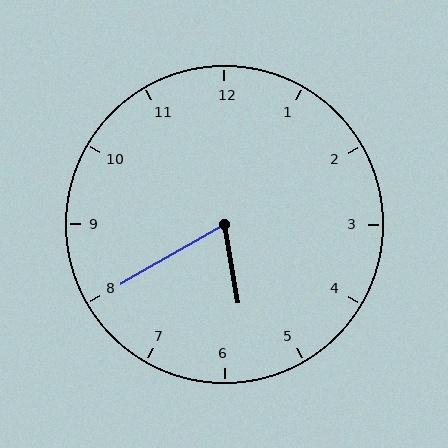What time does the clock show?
5:40.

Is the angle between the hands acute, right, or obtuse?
It is acute.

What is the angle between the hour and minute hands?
Approximately 70 degrees.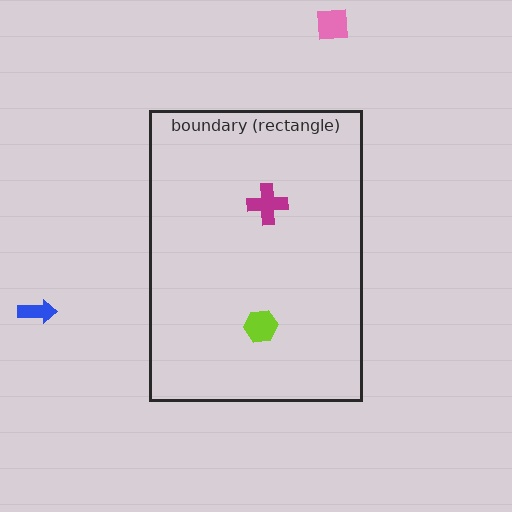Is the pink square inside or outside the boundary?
Outside.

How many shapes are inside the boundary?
2 inside, 2 outside.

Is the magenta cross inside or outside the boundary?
Inside.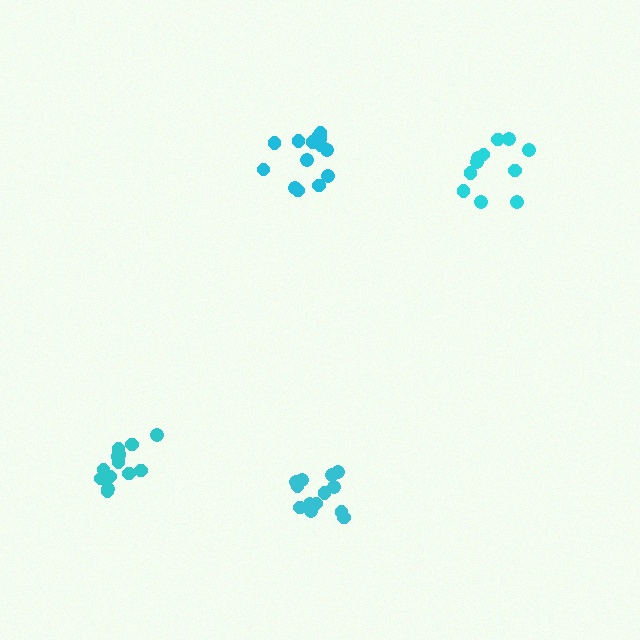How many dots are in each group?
Group 1: 14 dots, Group 2: 11 dots, Group 3: 13 dots, Group 4: 14 dots (52 total).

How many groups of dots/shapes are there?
There are 4 groups.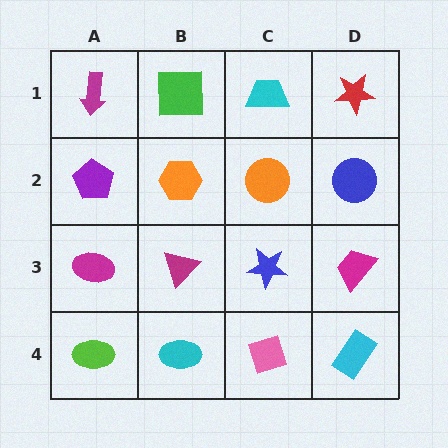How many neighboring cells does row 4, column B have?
3.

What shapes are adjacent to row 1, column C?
An orange circle (row 2, column C), a green square (row 1, column B), a red star (row 1, column D).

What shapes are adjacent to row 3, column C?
An orange circle (row 2, column C), a pink diamond (row 4, column C), a magenta triangle (row 3, column B), a magenta trapezoid (row 3, column D).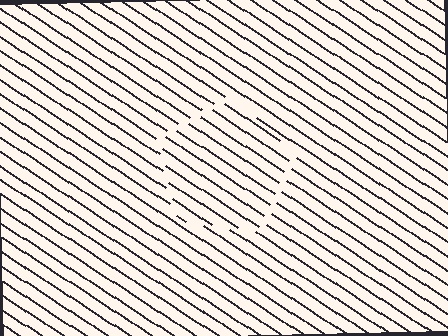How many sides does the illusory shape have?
5 sides — the line-ends trace a pentagon.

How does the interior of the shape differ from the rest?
The interior of the shape contains the same grating, shifted by half a period — the contour is defined by the phase discontinuity where line-ends from the inner and outer gratings abut.